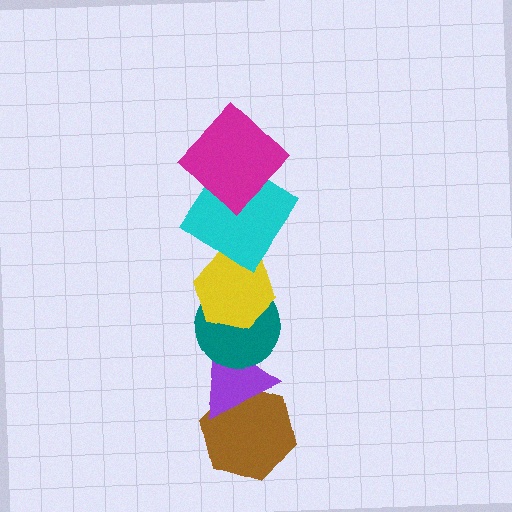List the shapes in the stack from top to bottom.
From top to bottom: the magenta diamond, the cyan diamond, the yellow hexagon, the teal circle, the purple triangle, the brown hexagon.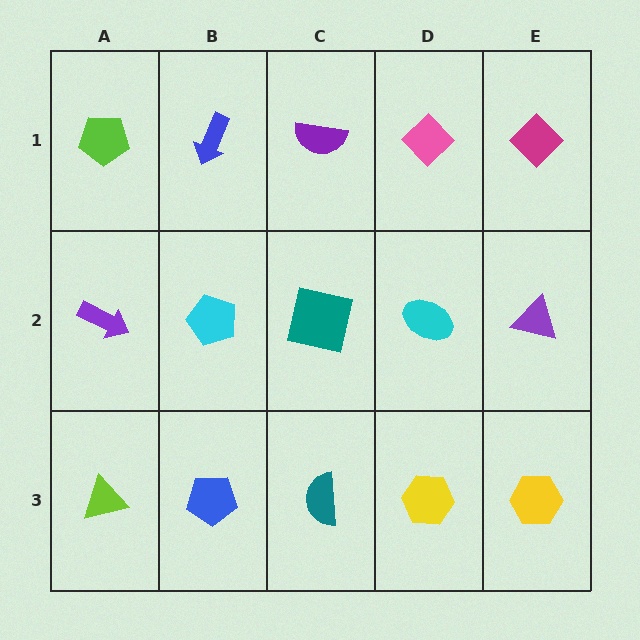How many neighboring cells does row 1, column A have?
2.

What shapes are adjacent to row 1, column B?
A cyan pentagon (row 2, column B), a lime pentagon (row 1, column A), a purple semicircle (row 1, column C).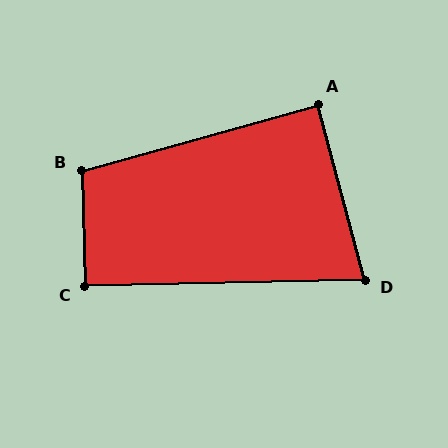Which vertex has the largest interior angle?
B, at approximately 104 degrees.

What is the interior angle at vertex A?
Approximately 89 degrees (approximately right).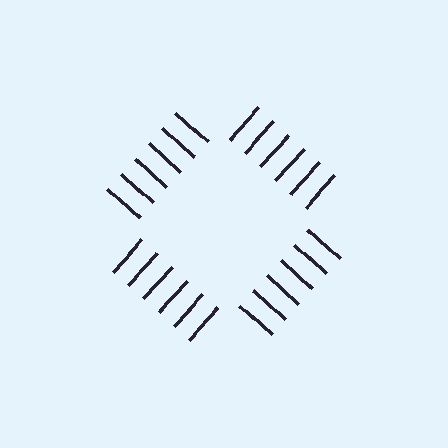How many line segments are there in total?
24 — 6 along each of the 4 edges.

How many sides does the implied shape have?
4 sides — the line-ends trace a square.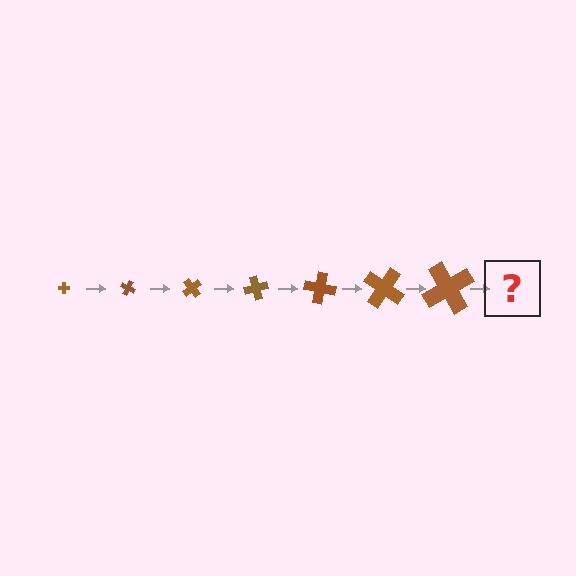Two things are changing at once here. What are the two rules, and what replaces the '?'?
The two rules are that the cross grows larger each step and it rotates 25 degrees each step. The '?' should be a cross, larger than the previous one and rotated 175 degrees from the start.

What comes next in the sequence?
The next element should be a cross, larger than the previous one and rotated 175 degrees from the start.